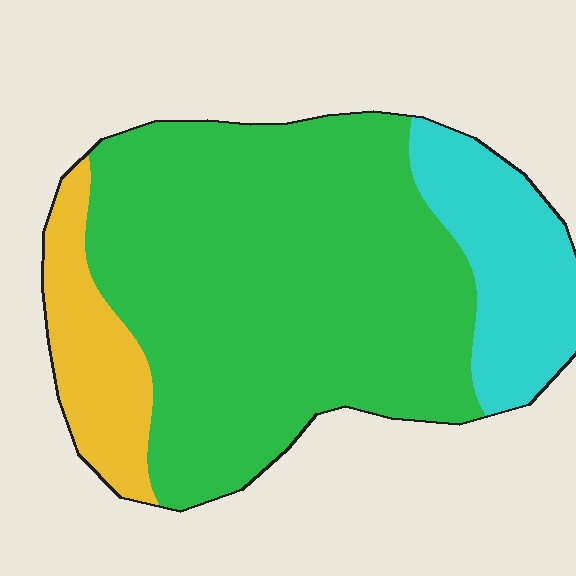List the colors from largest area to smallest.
From largest to smallest: green, cyan, yellow.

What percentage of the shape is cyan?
Cyan covers 17% of the shape.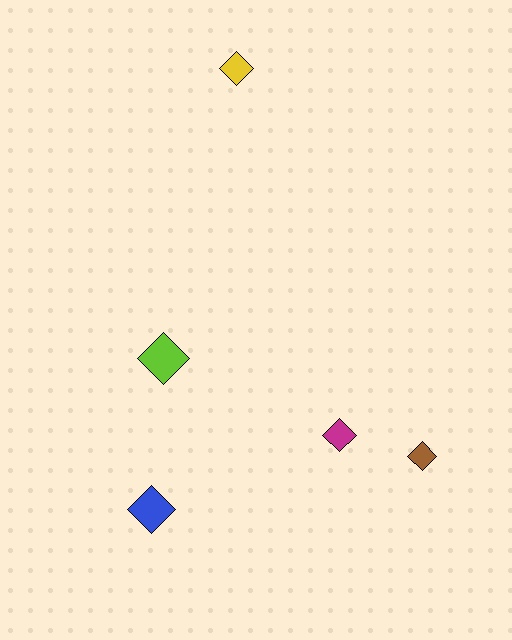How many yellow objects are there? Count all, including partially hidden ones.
There is 1 yellow object.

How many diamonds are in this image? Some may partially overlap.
There are 5 diamonds.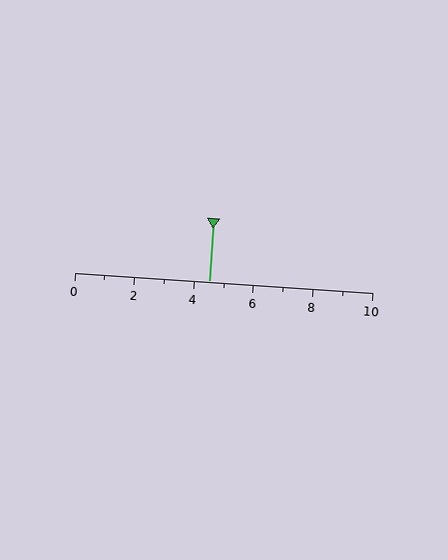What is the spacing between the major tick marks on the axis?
The major ticks are spaced 2 apart.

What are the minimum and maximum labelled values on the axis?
The axis runs from 0 to 10.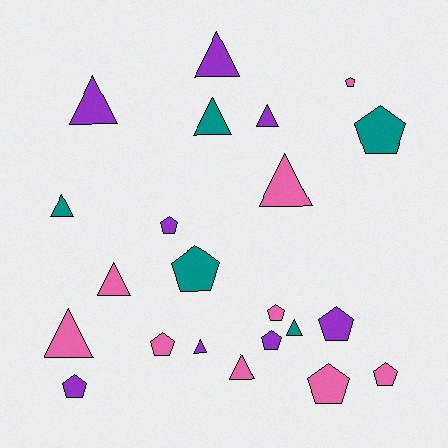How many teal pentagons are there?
There are 2 teal pentagons.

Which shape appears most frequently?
Pentagon, with 11 objects.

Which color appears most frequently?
Pink, with 9 objects.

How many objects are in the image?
There are 22 objects.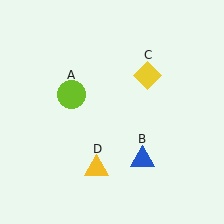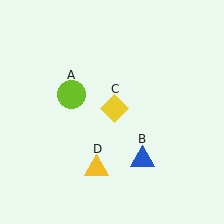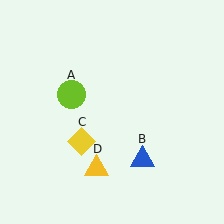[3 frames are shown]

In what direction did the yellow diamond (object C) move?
The yellow diamond (object C) moved down and to the left.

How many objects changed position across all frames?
1 object changed position: yellow diamond (object C).